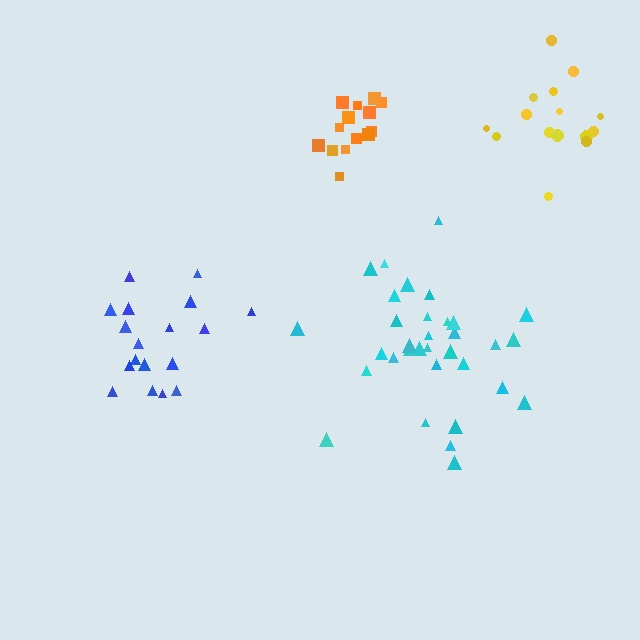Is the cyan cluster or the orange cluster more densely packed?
Orange.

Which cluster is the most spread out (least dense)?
Yellow.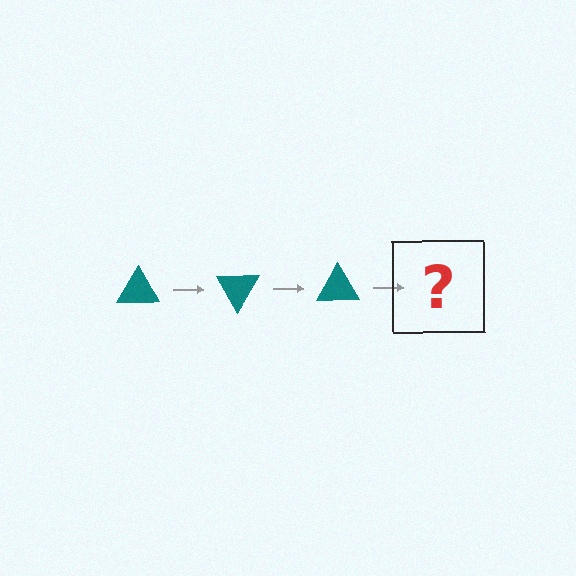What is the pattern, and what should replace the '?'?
The pattern is that the triangle rotates 60 degrees each step. The '?' should be a teal triangle rotated 180 degrees.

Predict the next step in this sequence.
The next step is a teal triangle rotated 180 degrees.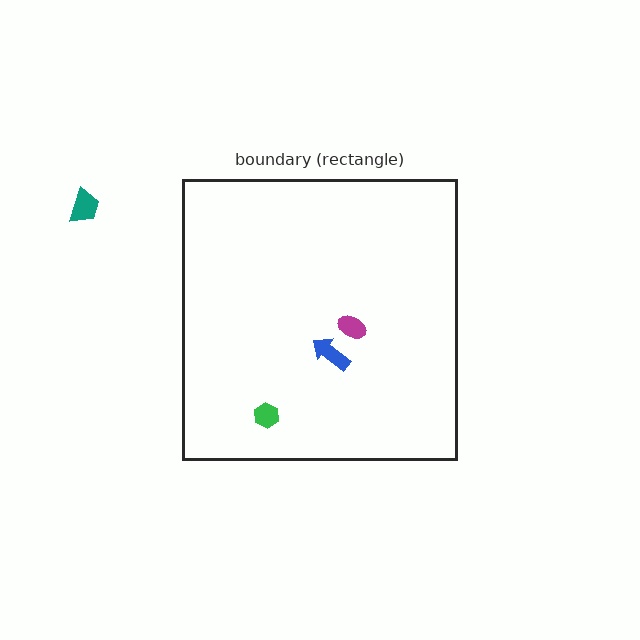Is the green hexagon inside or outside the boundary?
Inside.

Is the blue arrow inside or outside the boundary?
Inside.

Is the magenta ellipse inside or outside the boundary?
Inside.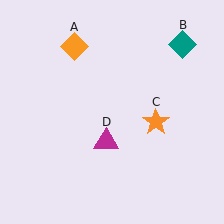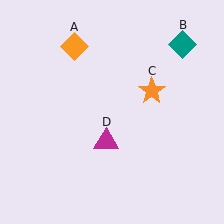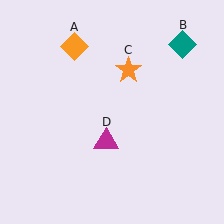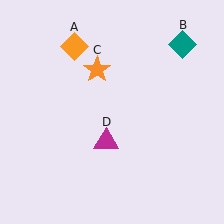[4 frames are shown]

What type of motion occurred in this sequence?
The orange star (object C) rotated counterclockwise around the center of the scene.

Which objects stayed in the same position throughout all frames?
Orange diamond (object A) and teal diamond (object B) and magenta triangle (object D) remained stationary.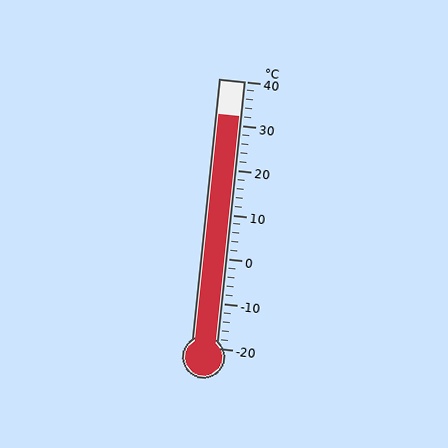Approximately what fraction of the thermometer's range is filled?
The thermometer is filled to approximately 85% of its range.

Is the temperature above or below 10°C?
The temperature is above 10°C.